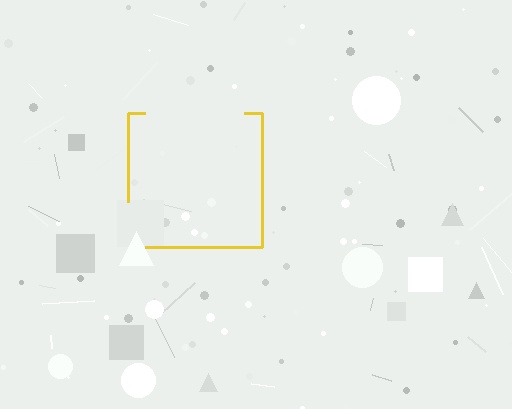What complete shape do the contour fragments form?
The contour fragments form a square.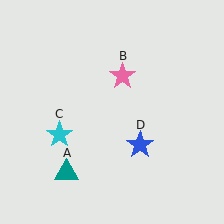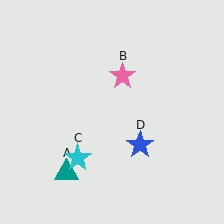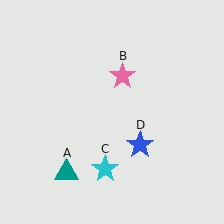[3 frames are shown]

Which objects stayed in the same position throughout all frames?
Teal triangle (object A) and pink star (object B) and blue star (object D) remained stationary.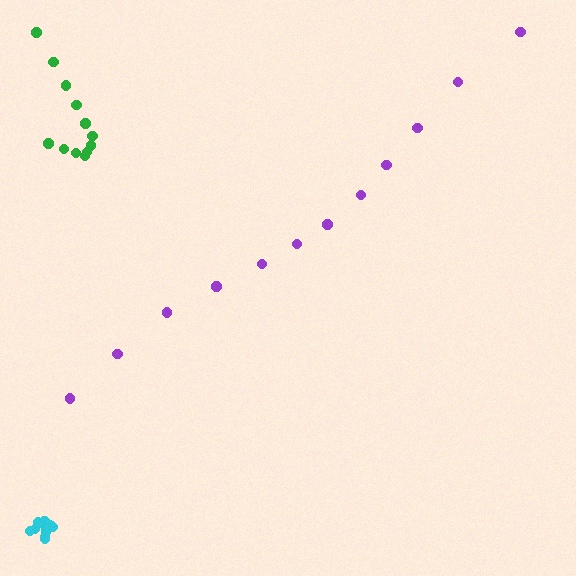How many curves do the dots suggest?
There are 3 distinct paths.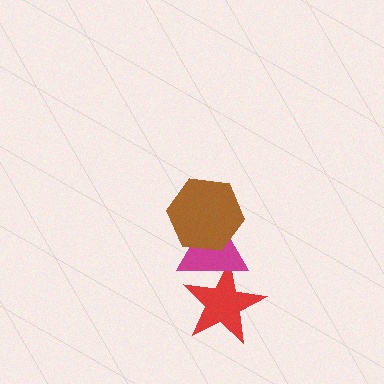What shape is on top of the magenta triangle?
The brown hexagon is on top of the magenta triangle.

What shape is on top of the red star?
The magenta triangle is on top of the red star.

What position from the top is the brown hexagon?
The brown hexagon is 1st from the top.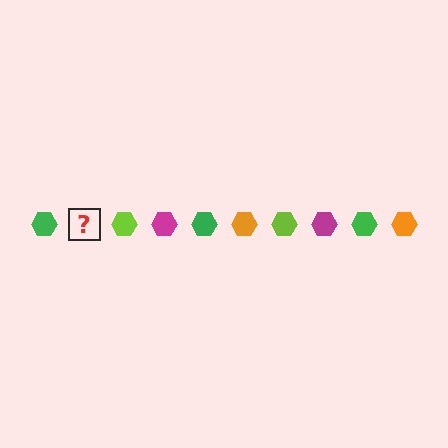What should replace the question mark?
The question mark should be replaced with an orange hexagon.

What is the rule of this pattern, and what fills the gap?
The rule is that the pattern cycles through green, orange, lime, magenta hexagons. The gap should be filled with an orange hexagon.